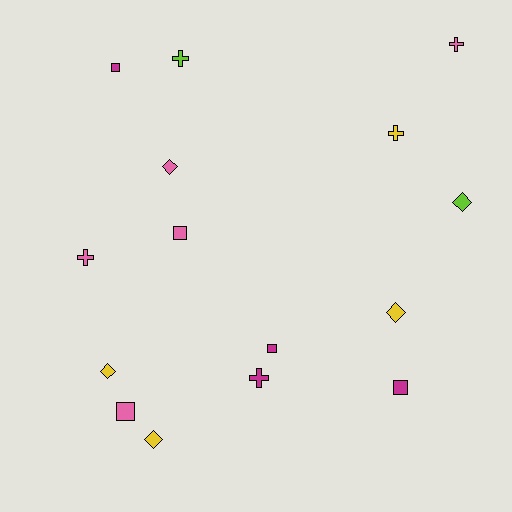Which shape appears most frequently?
Cross, with 5 objects.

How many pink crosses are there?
There are 2 pink crosses.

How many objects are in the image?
There are 15 objects.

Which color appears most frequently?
Pink, with 5 objects.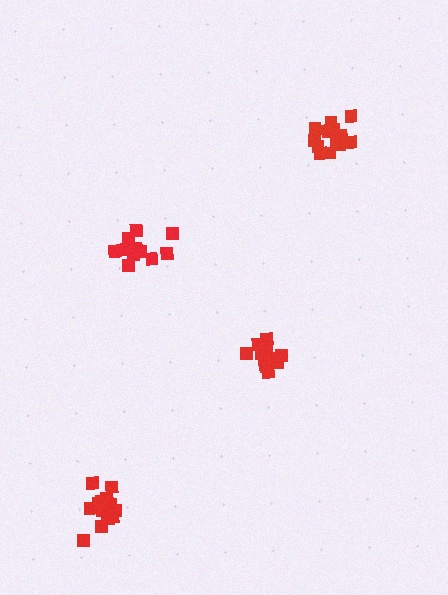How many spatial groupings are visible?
There are 4 spatial groupings.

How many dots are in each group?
Group 1: 14 dots, Group 2: 18 dots, Group 3: 14 dots, Group 4: 14 dots (60 total).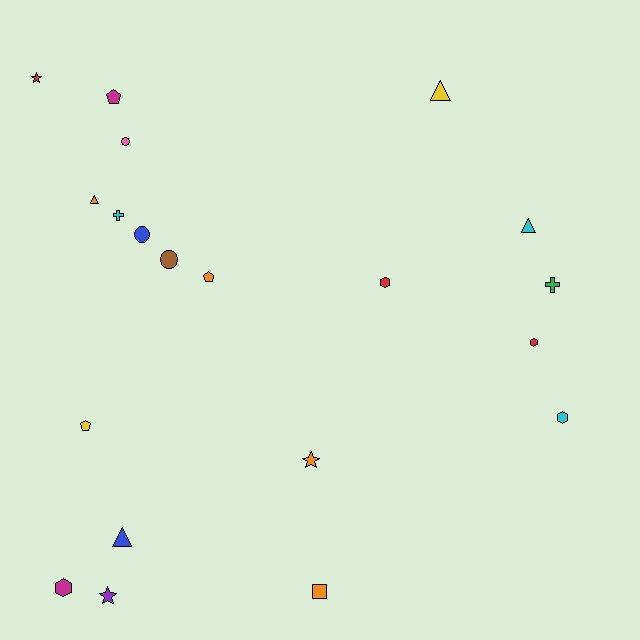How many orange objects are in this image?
There are 4 orange objects.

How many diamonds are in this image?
There are no diamonds.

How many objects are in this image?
There are 20 objects.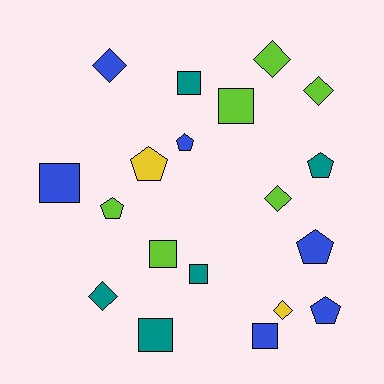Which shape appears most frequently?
Square, with 7 objects.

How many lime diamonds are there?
There are 3 lime diamonds.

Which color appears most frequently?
Lime, with 6 objects.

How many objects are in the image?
There are 19 objects.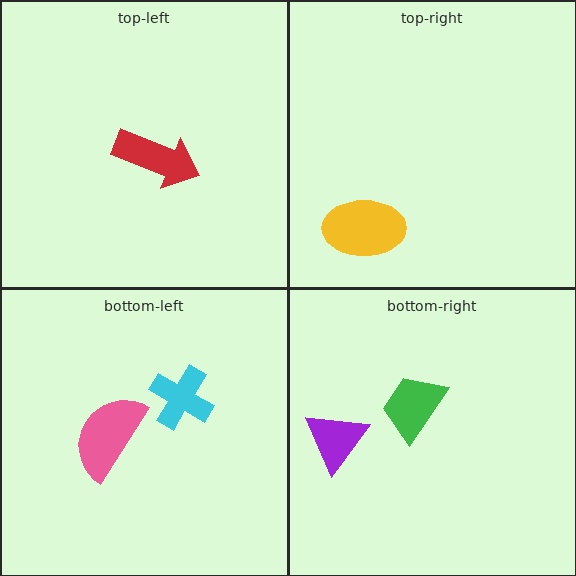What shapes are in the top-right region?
The yellow ellipse.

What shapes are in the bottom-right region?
The purple triangle, the green trapezoid.